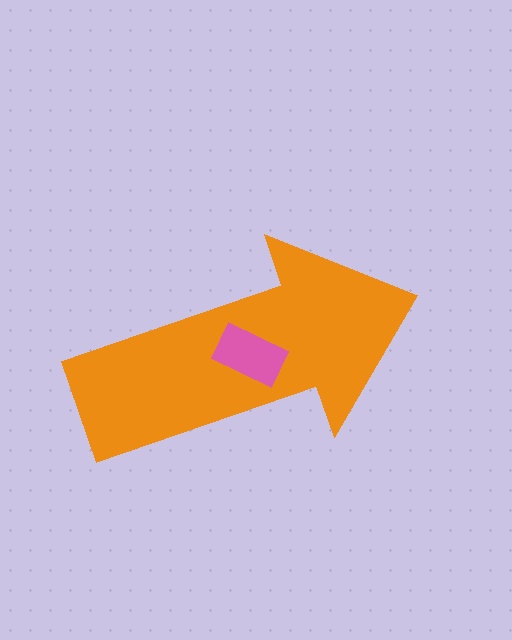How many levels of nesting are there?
2.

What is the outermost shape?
The orange arrow.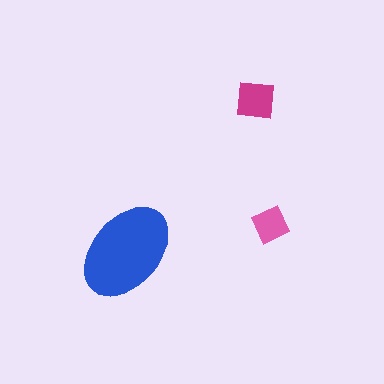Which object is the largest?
The blue ellipse.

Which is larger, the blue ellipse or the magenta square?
The blue ellipse.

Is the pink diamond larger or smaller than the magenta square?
Smaller.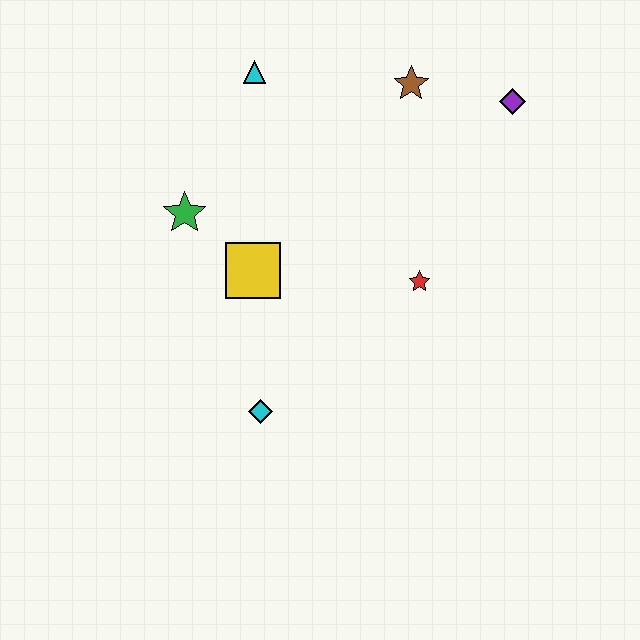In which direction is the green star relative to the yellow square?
The green star is to the left of the yellow square.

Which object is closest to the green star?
The yellow square is closest to the green star.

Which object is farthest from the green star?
The purple diamond is farthest from the green star.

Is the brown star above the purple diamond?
Yes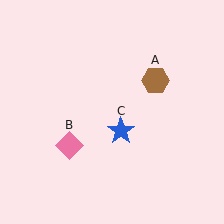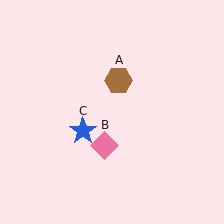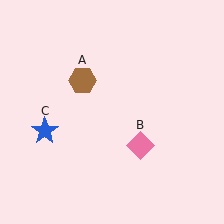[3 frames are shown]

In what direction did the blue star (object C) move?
The blue star (object C) moved left.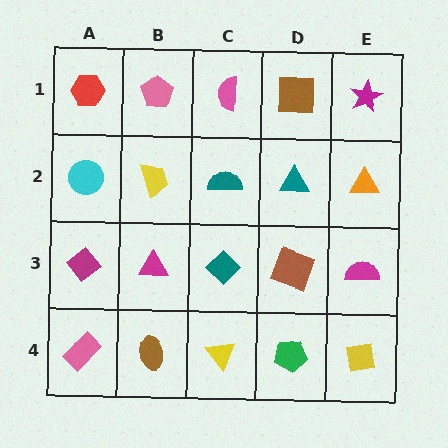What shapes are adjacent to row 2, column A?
A red hexagon (row 1, column A), a magenta diamond (row 3, column A), a yellow trapezoid (row 2, column B).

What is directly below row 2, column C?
A teal diamond.